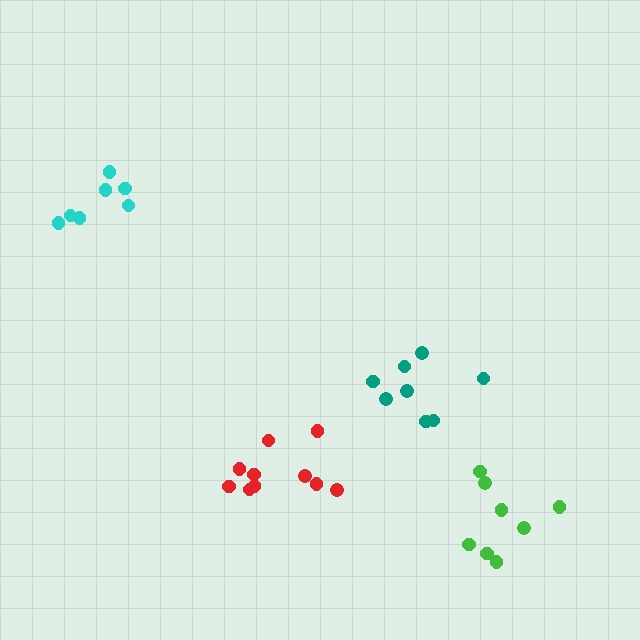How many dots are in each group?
Group 1: 8 dots, Group 2: 8 dots, Group 3: 7 dots, Group 4: 10 dots (33 total).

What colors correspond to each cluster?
The clusters are colored: teal, green, cyan, red.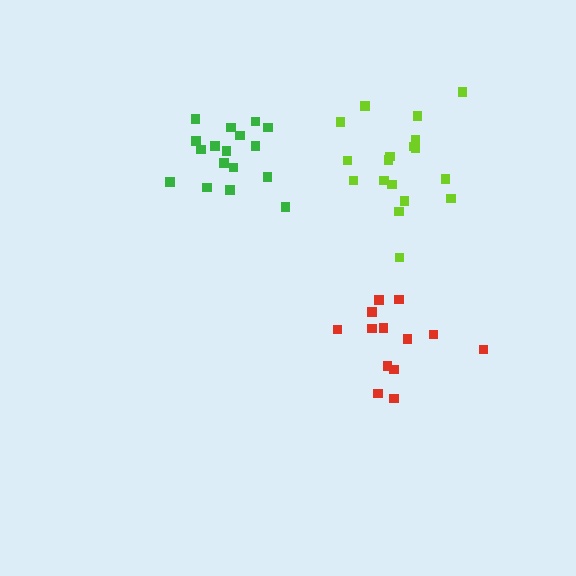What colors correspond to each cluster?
The clusters are colored: red, green, lime.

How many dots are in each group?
Group 1: 13 dots, Group 2: 17 dots, Group 3: 18 dots (48 total).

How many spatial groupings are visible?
There are 3 spatial groupings.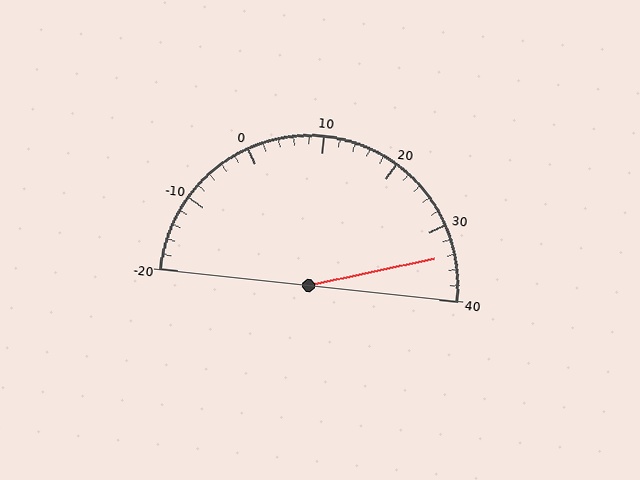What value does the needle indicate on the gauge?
The needle indicates approximately 34.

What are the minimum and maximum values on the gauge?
The gauge ranges from -20 to 40.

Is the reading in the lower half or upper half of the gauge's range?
The reading is in the upper half of the range (-20 to 40).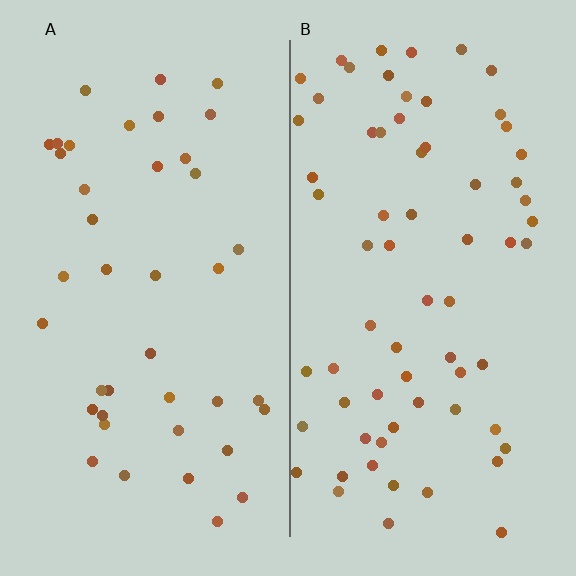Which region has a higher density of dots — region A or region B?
B (the right).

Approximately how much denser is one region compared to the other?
Approximately 1.7× — region B over region A.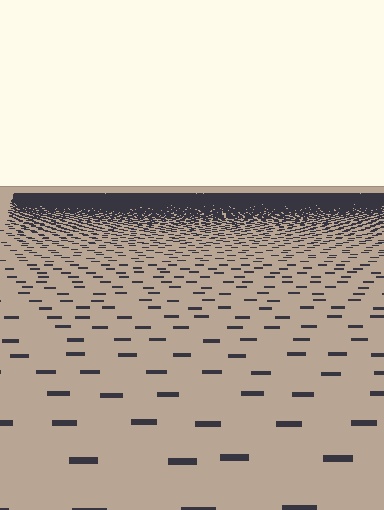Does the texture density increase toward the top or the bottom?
Density increases toward the top.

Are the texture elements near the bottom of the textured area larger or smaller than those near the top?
Larger. Near the bottom, elements are closer to the viewer and appear at a bigger on-screen size.